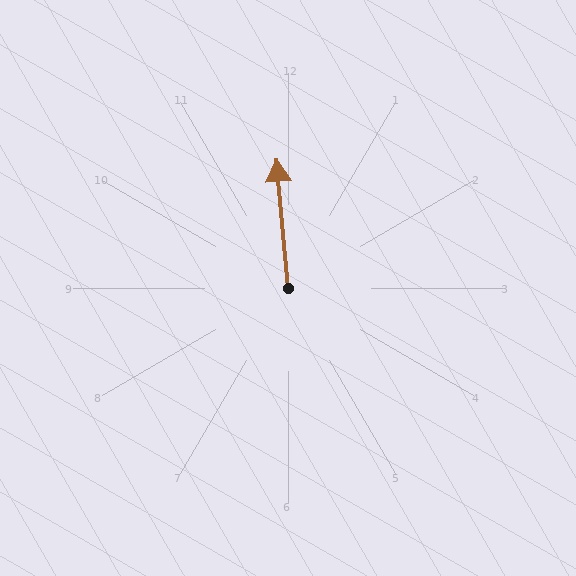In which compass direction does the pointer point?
North.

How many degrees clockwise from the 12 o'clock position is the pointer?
Approximately 355 degrees.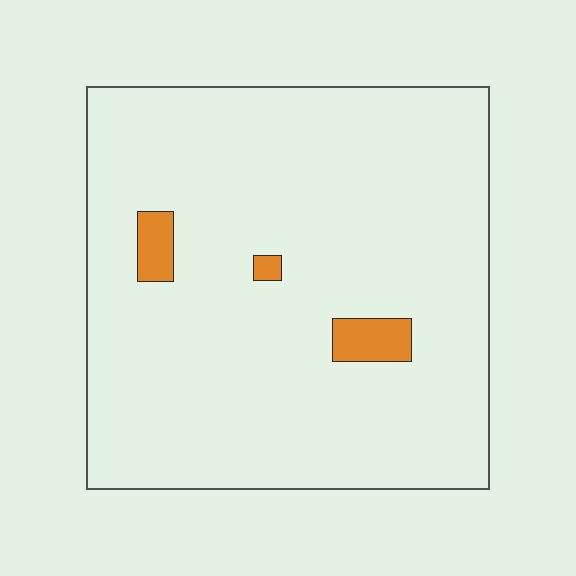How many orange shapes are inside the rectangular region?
3.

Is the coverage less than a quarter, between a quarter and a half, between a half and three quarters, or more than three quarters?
Less than a quarter.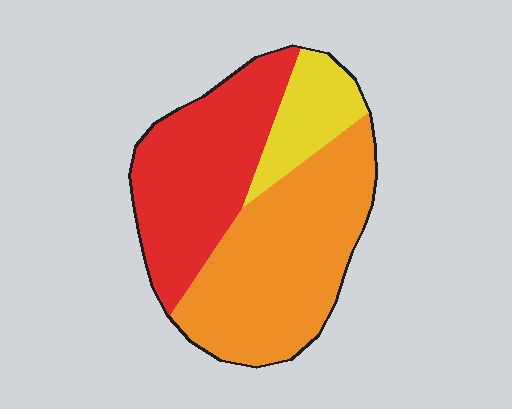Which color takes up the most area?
Orange, at roughly 50%.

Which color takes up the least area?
Yellow, at roughly 15%.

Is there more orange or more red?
Orange.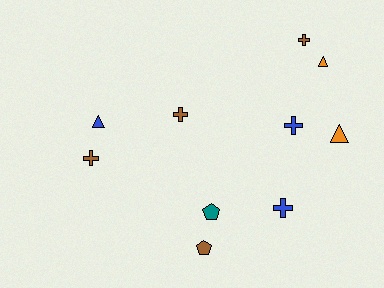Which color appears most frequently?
Brown, with 4 objects.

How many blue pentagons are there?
There are no blue pentagons.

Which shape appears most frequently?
Cross, with 5 objects.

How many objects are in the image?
There are 10 objects.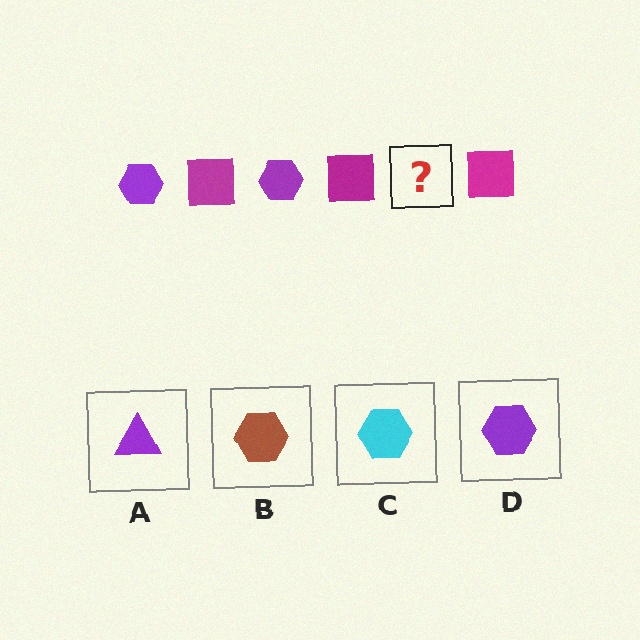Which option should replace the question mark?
Option D.